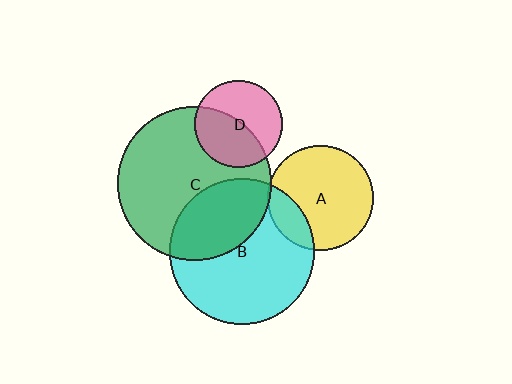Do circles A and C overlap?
Yes.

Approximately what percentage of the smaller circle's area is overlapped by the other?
Approximately 5%.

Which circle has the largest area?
Circle C (green).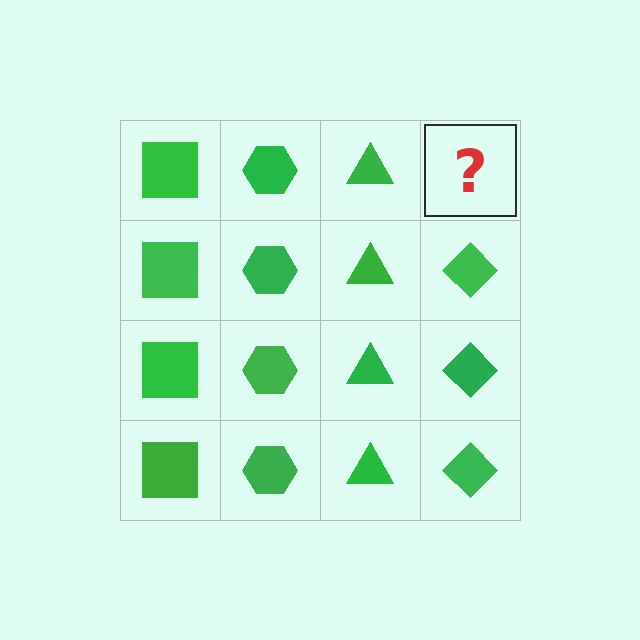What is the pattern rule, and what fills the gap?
The rule is that each column has a consistent shape. The gap should be filled with a green diamond.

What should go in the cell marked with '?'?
The missing cell should contain a green diamond.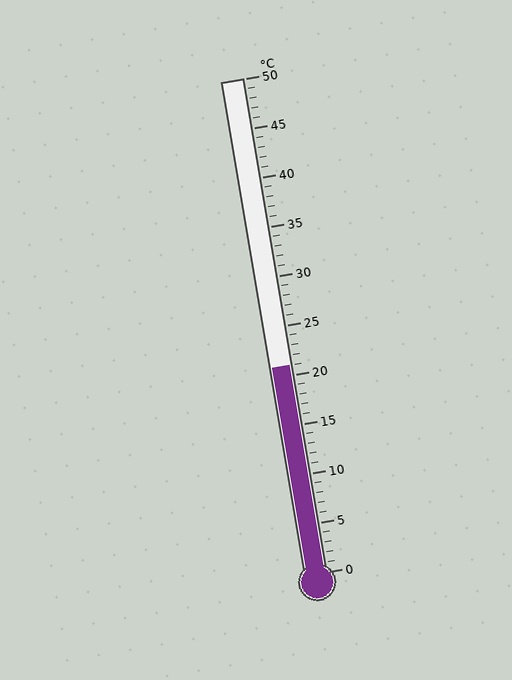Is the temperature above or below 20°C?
The temperature is above 20°C.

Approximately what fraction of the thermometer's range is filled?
The thermometer is filled to approximately 40% of its range.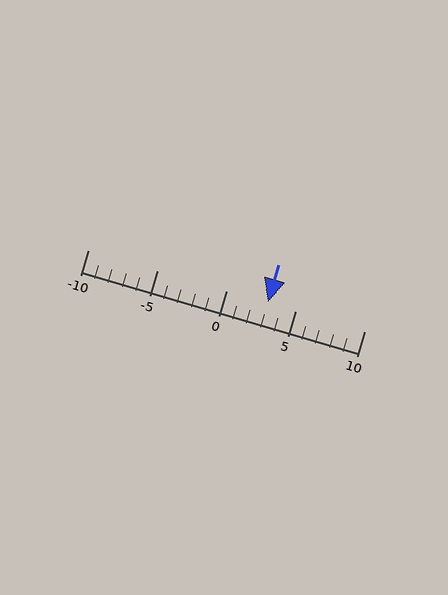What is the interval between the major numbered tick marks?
The major tick marks are spaced 5 units apart.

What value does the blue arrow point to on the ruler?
The blue arrow points to approximately 3.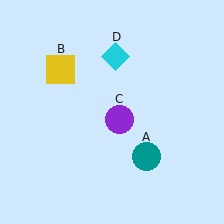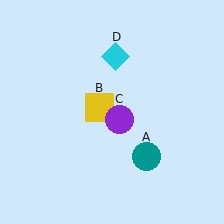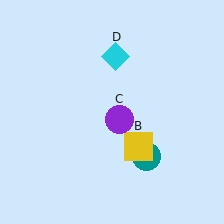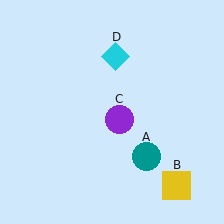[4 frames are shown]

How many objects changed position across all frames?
1 object changed position: yellow square (object B).